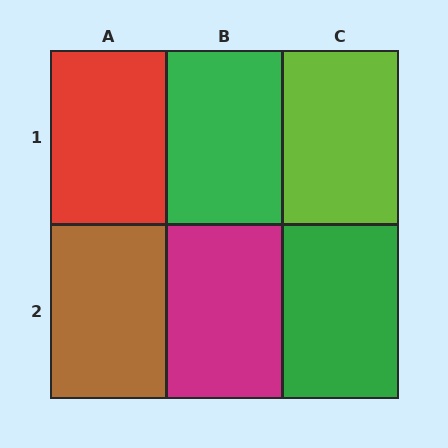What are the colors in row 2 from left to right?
Brown, magenta, green.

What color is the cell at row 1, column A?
Red.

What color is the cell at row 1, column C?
Lime.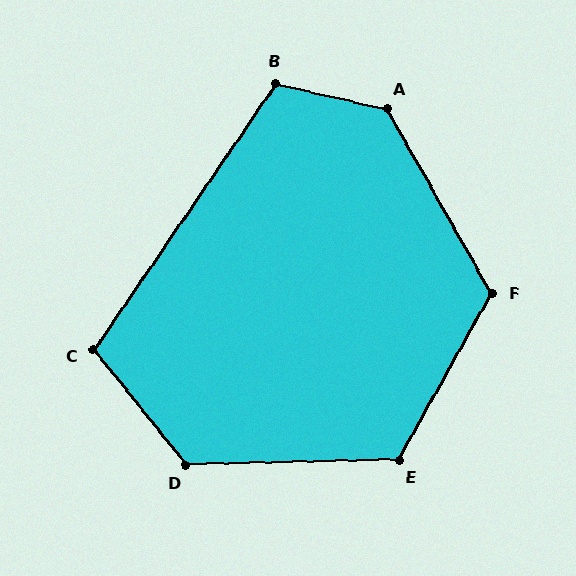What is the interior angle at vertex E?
Approximately 121 degrees (obtuse).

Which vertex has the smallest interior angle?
C, at approximately 107 degrees.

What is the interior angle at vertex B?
Approximately 112 degrees (obtuse).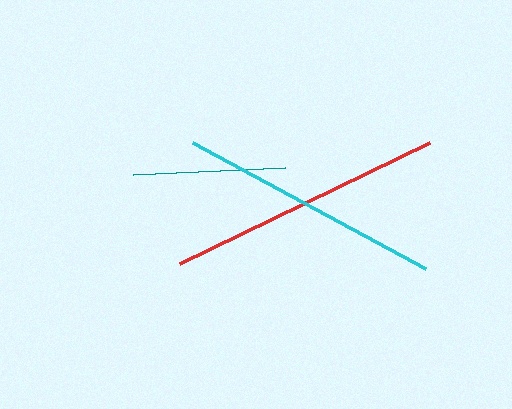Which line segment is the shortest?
The teal line is the shortest at approximately 153 pixels.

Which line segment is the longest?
The red line is the longest at approximately 278 pixels.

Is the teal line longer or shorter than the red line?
The red line is longer than the teal line.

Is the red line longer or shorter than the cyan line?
The red line is longer than the cyan line.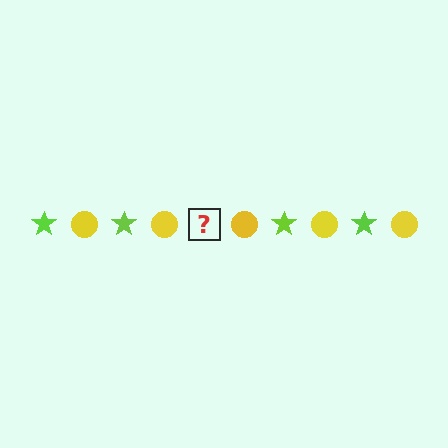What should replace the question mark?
The question mark should be replaced with a lime star.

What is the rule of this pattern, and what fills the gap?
The rule is that the pattern alternates between lime star and yellow circle. The gap should be filled with a lime star.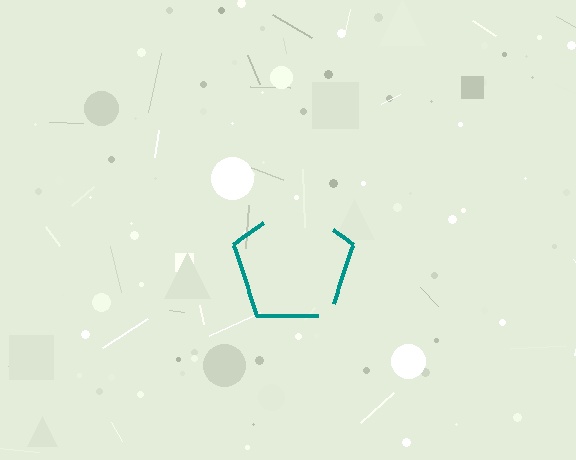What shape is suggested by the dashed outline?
The dashed outline suggests a pentagon.